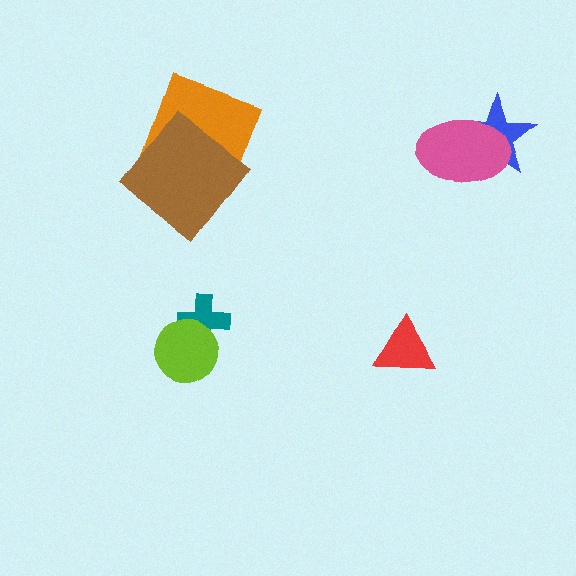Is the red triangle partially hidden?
No, no other shape covers it.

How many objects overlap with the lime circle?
1 object overlaps with the lime circle.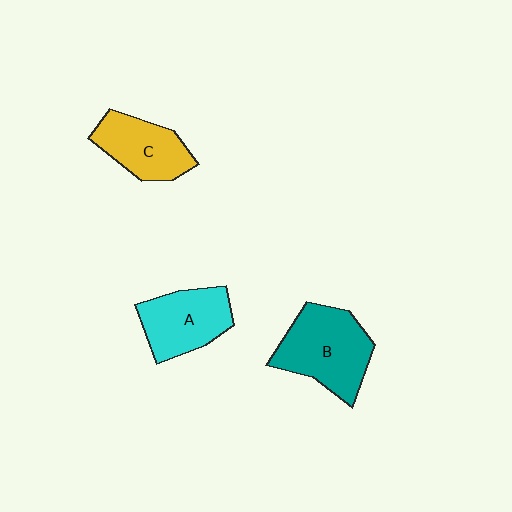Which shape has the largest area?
Shape B (teal).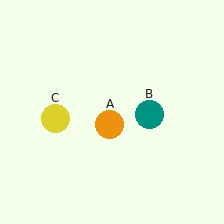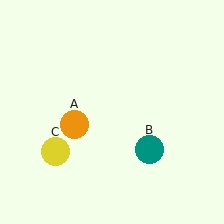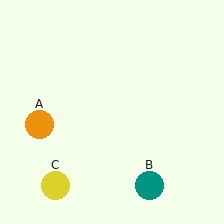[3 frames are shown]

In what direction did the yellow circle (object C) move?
The yellow circle (object C) moved down.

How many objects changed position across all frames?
3 objects changed position: orange circle (object A), teal circle (object B), yellow circle (object C).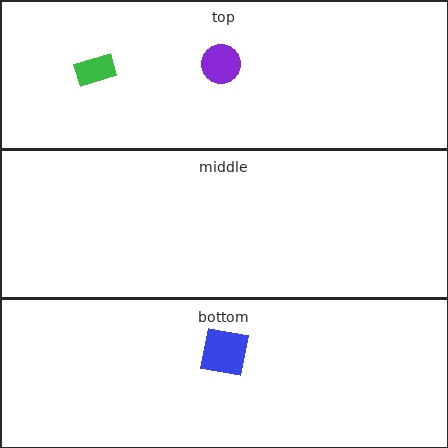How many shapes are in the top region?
2.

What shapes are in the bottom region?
The blue square.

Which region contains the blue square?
The bottom region.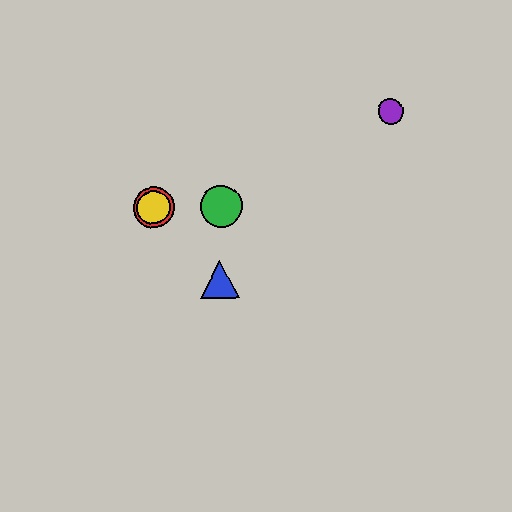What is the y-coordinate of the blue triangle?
The blue triangle is at y≈279.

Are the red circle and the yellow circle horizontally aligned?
Yes, both are at y≈208.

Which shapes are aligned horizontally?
The red circle, the green circle, the yellow circle are aligned horizontally.